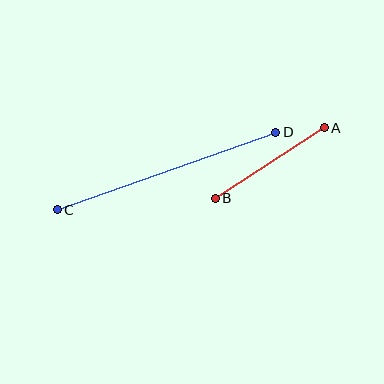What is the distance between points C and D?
The distance is approximately 232 pixels.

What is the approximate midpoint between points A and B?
The midpoint is at approximately (270, 163) pixels.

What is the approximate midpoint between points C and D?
The midpoint is at approximately (166, 171) pixels.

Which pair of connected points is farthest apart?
Points C and D are farthest apart.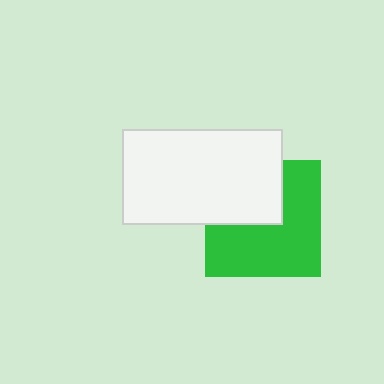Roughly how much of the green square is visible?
About half of it is visible (roughly 62%).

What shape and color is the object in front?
The object in front is a white rectangle.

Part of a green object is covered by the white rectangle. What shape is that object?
It is a square.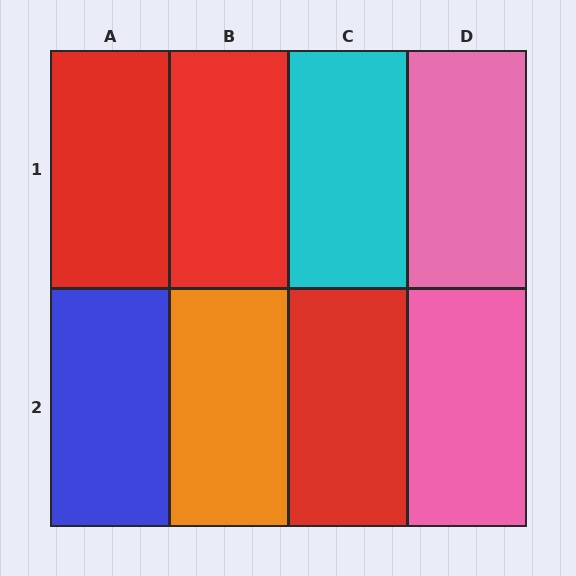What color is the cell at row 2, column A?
Blue.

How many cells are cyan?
1 cell is cyan.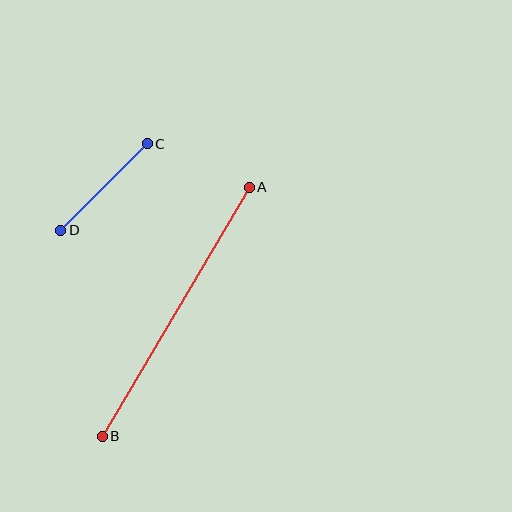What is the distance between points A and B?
The distance is approximately 289 pixels.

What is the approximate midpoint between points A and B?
The midpoint is at approximately (176, 312) pixels.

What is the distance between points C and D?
The distance is approximately 122 pixels.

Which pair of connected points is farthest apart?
Points A and B are farthest apart.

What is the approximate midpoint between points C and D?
The midpoint is at approximately (104, 187) pixels.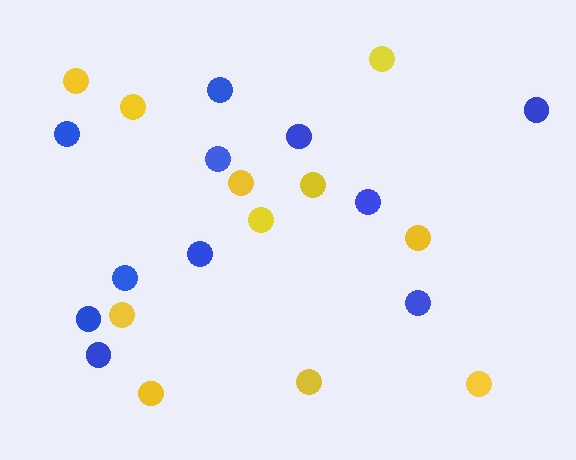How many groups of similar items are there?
There are 2 groups: one group of yellow circles (11) and one group of blue circles (11).